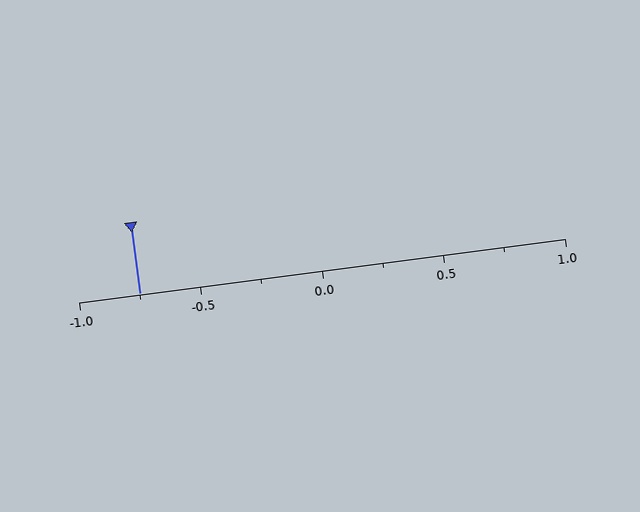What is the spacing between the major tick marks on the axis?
The major ticks are spaced 0.5 apart.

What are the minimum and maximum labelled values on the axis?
The axis runs from -1.0 to 1.0.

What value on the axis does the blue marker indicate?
The marker indicates approximately -0.75.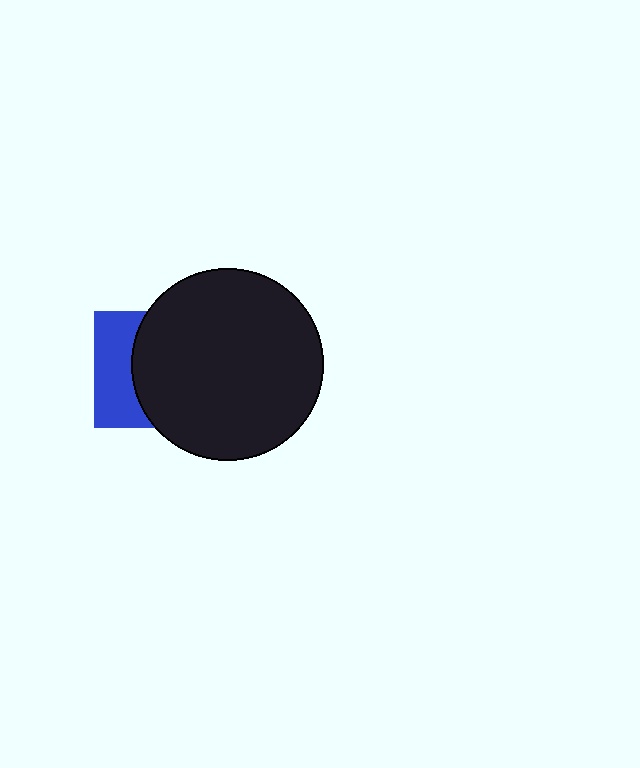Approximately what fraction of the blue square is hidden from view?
Roughly 62% of the blue square is hidden behind the black circle.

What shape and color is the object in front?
The object in front is a black circle.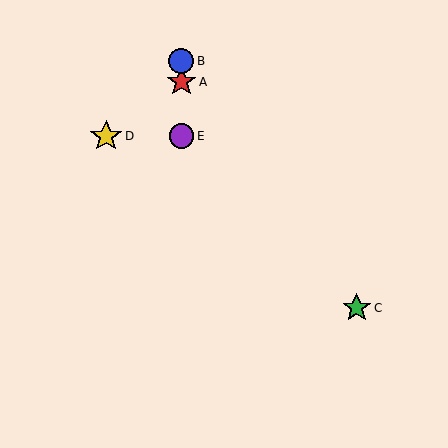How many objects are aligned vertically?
3 objects (A, B, E) are aligned vertically.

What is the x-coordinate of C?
Object C is at x≈357.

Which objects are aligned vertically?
Objects A, B, E are aligned vertically.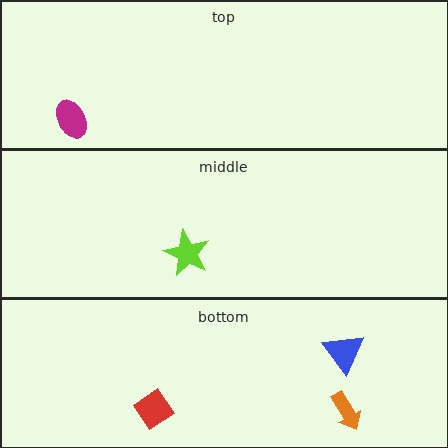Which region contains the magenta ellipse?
The top region.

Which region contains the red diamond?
The bottom region.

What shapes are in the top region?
The magenta ellipse.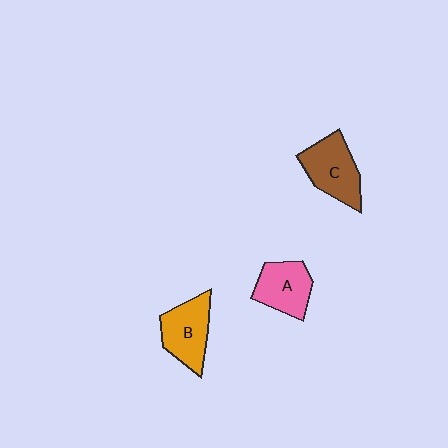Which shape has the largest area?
Shape C (brown).